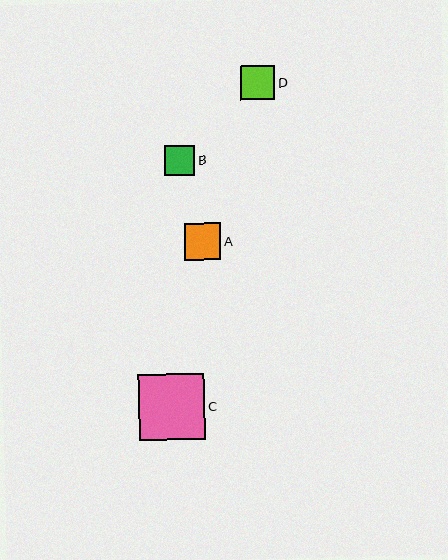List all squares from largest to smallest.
From largest to smallest: C, A, D, B.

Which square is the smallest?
Square B is the smallest with a size of approximately 30 pixels.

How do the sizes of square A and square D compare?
Square A and square D are approximately the same size.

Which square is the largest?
Square C is the largest with a size of approximately 66 pixels.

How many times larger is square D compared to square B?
Square D is approximately 1.1 times the size of square B.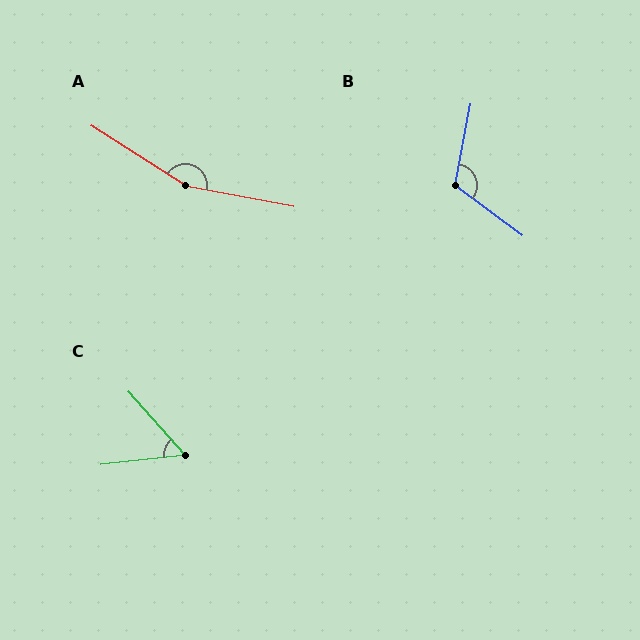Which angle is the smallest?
C, at approximately 55 degrees.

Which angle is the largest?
A, at approximately 158 degrees.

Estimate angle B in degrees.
Approximately 116 degrees.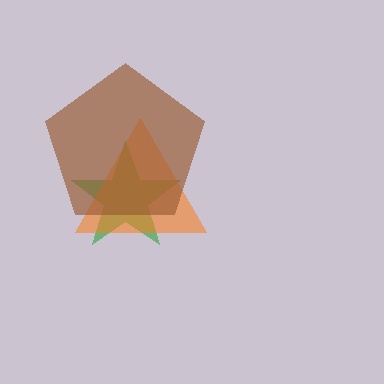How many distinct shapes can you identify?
There are 3 distinct shapes: a green star, an orange triangle, a brown pentagon.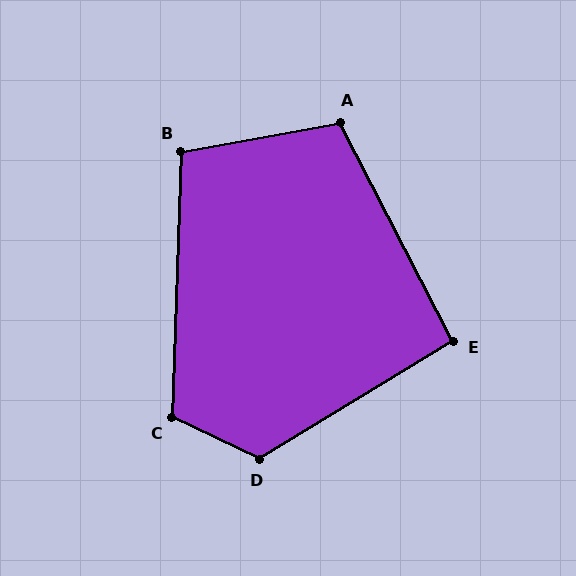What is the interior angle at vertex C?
Approximately 114 degrees (obtuse).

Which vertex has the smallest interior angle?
E, at approximately 94 degrees.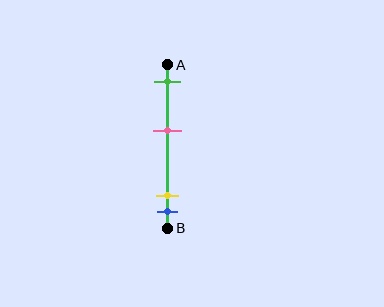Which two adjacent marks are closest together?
The yellow and blue marks are the closest adjacent pair.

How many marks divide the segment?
There are 4 marks dividing the segment.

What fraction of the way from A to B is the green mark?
The green mark is approximately 10% (0.1) of the way from A to B.